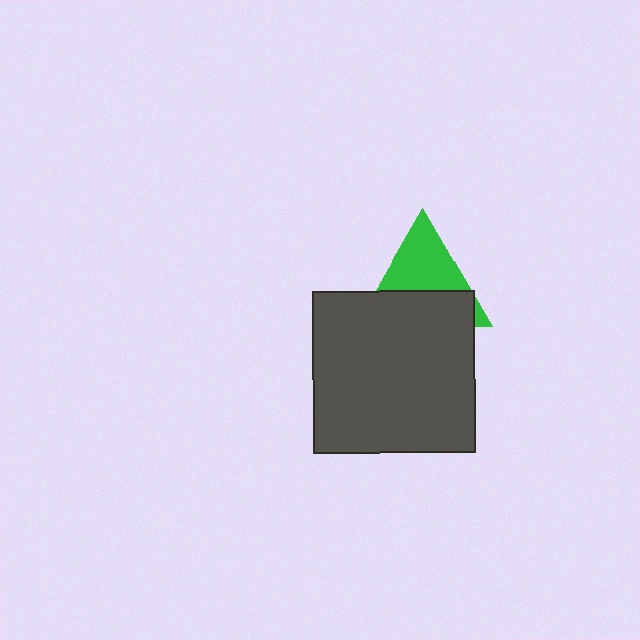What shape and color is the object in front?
The object in front is a dark gray square.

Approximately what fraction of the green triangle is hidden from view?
Roughly 48% of the green triangle is hidden behind the dark gray square.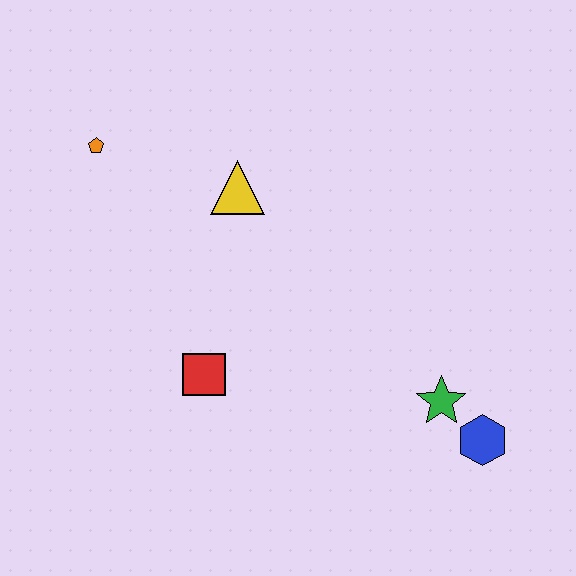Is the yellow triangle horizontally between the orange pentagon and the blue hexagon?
Yes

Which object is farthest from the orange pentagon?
The blue hexagon is farthest from the orange pentagon.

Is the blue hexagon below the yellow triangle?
Yes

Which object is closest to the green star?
The blue hexagon is closest to the green star.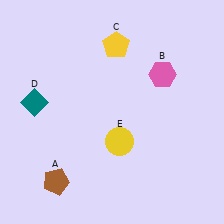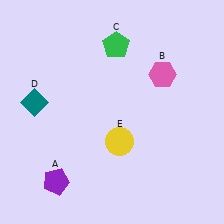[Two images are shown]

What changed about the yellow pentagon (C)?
In Image 1, C is yellow. In Image 2, it changed to green.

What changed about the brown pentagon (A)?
In Image 1, A is brown. In Image 2, it changed to purple.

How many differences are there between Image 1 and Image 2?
There are 2 differences between the two images.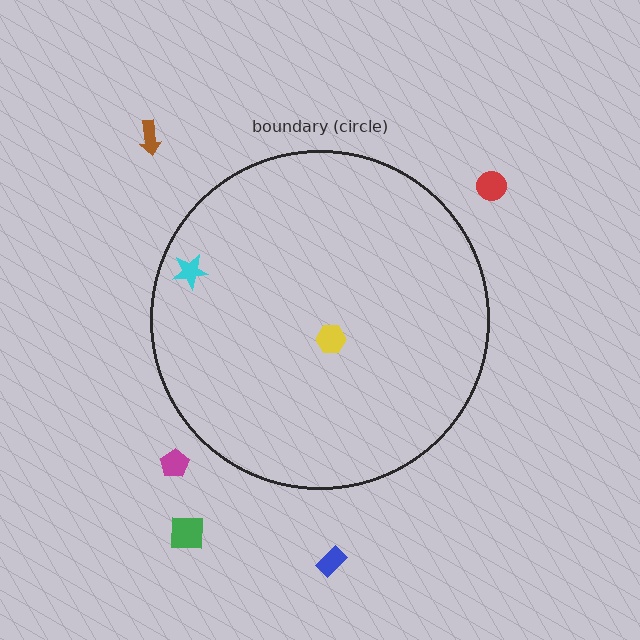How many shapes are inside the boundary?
2 inside, 5 outside.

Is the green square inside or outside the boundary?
Outside.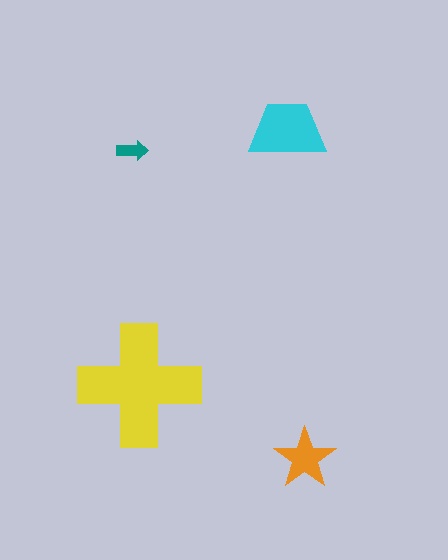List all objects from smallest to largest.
The teal arrow, the orange star, the cyan trapezoid, the yellow cross.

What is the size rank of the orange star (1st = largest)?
3rd.